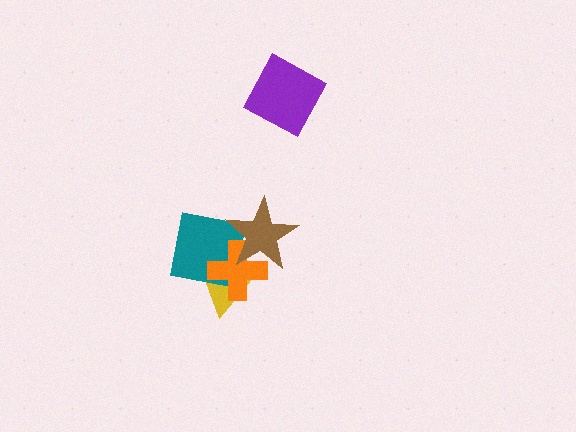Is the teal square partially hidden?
Yes, it is partially covered by another shape.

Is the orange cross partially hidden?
Yes, it is partially covered by another shape.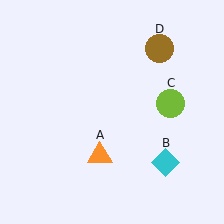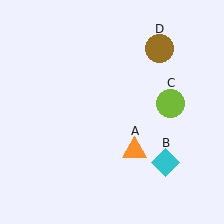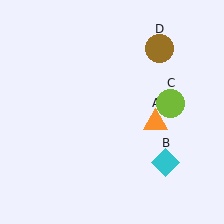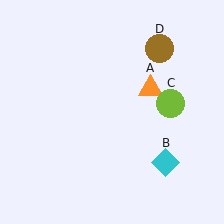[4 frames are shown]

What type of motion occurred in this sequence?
The orange triangle (object A) rotated counterclockwise around the center of the scene.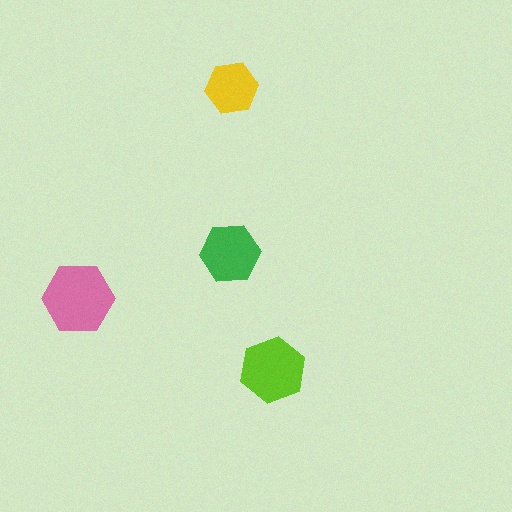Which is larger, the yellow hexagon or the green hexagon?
The green one.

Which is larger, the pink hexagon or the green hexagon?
The pink one.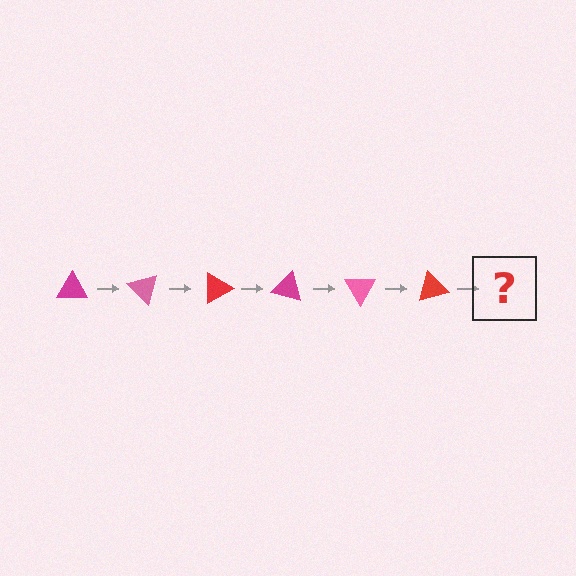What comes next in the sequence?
The next element should be a magenta triangle, rotated 270 degrees from the start.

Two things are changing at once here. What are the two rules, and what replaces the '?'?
The two rules are that it rotates 45 degrees each step and the color cycles through magenta, pink, and red. The '?' should be a magenta triangle, rotated 270 degrees from the start.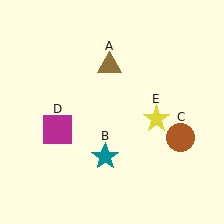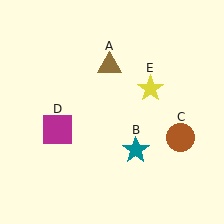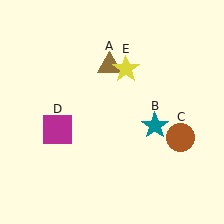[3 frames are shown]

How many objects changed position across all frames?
2 objects changed position: teal star (object B), yellow star (object E).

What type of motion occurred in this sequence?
The teal star (object B), yellow star (object E) rotated counterclockwise around the center of the scene.